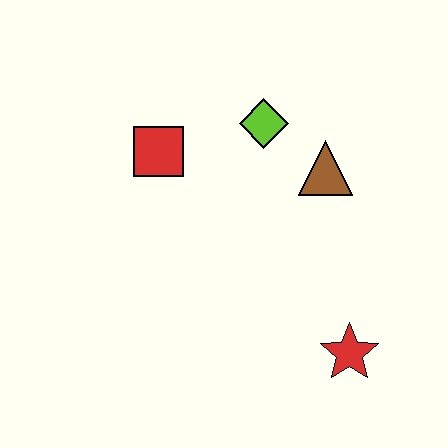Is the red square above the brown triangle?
Yes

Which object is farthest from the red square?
The red star is farthest from the red square.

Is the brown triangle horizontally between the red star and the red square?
Yes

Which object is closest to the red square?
The lime diamond is closest to the red square.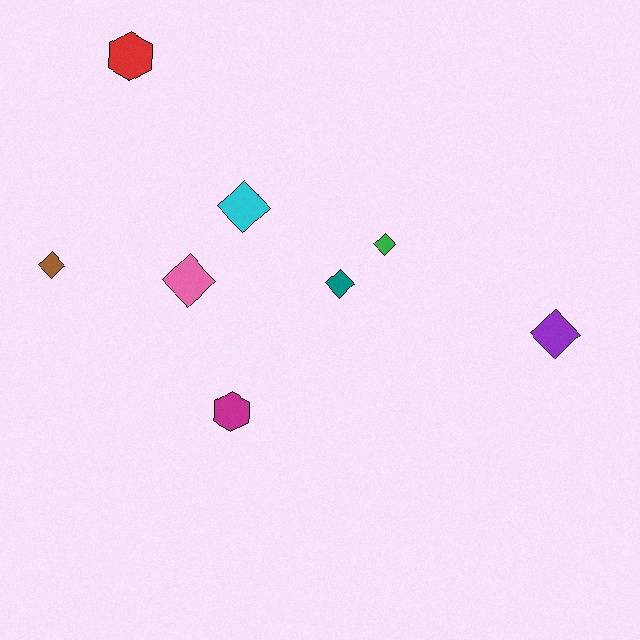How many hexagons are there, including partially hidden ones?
There are 2 hexagons.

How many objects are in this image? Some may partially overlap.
There are 8 objects.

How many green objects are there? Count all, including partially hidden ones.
There is 1 green object.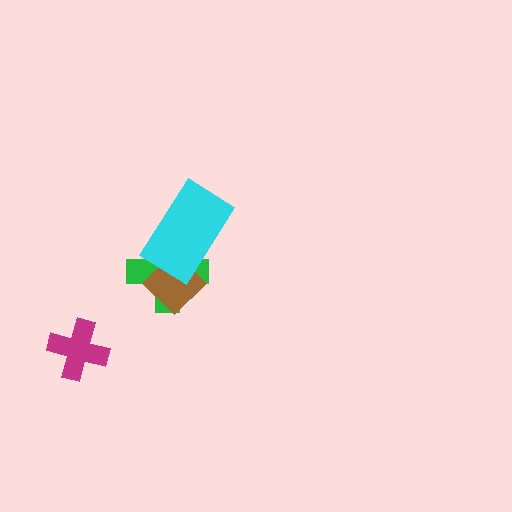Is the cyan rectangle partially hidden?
No, no other shape covers it.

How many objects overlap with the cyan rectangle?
2 objects overlap with the cyan rectangle.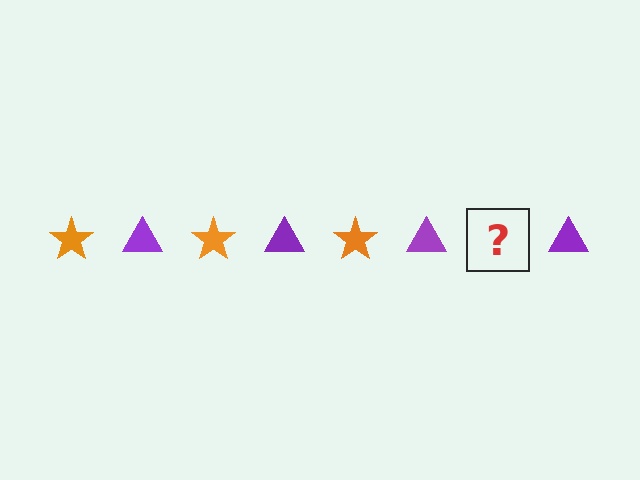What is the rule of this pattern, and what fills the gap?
The rule is that the pattern alternates between orange star and purple triangle. The gap should be filled with an orange star.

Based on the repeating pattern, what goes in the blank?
The blank should be an orange star.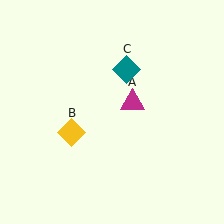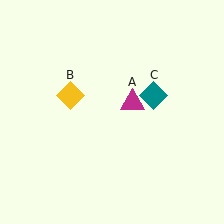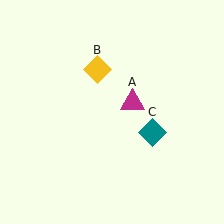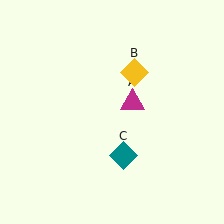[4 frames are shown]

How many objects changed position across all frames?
2 objects changed position: yellow diamond (object B), teal diamond (object C).